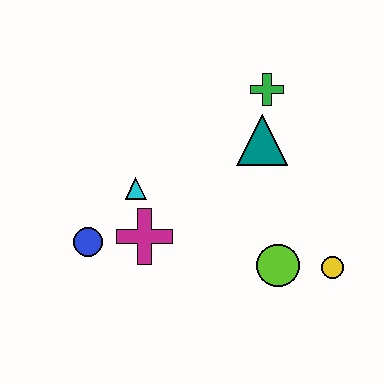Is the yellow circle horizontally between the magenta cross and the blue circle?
No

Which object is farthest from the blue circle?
The yellow circle is farthest from the blue circle.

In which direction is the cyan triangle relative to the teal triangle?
The cyan triangle is to the left of the teal triangle.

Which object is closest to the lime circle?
The yellow circle is closest to the lime circle.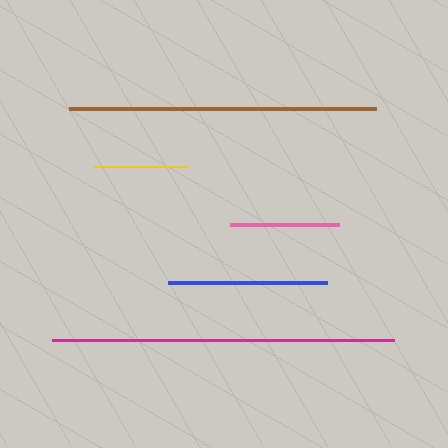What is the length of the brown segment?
The brown segment is approximately 307 pixels long.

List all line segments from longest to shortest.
From longest to shortest: magenta, brown, blue, pink, yellow.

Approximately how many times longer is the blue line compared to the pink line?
The blue line is approximately 1.5 times the length of the pink line.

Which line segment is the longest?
The magenta line is the longest at approximately 342 pixels.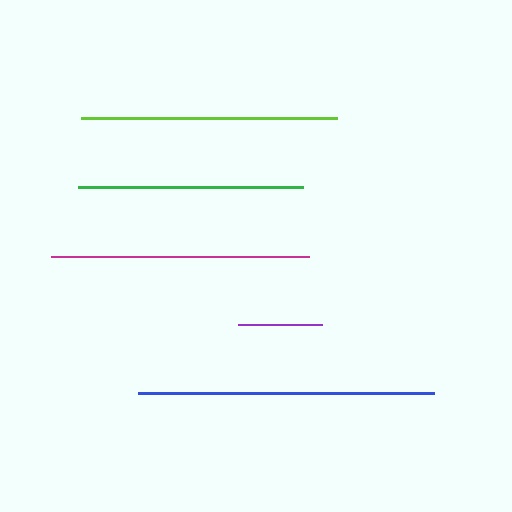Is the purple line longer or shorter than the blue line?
The blue line is longer than the purple line.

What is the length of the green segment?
The green segment is approximately 225 pixels long.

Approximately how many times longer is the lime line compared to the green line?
The lime line is approximately 1.1 times the length of the green line.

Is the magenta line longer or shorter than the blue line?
The blue line is longer than the magenta line.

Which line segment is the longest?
The blue line is the longest at approximately 295 pixels.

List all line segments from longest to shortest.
From longest to shortest: blue, magenta, lime, green, purple.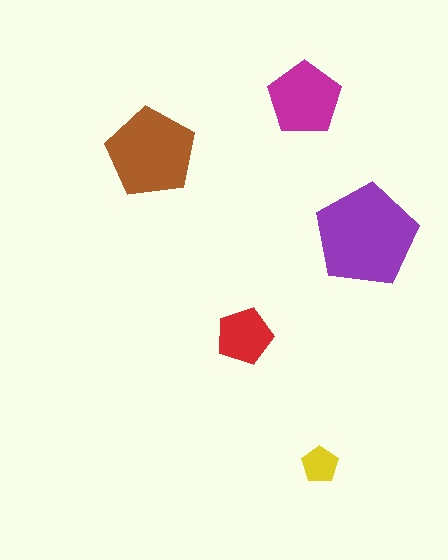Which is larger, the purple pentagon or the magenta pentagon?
The purple one.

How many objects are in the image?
There are 5 objects in the image.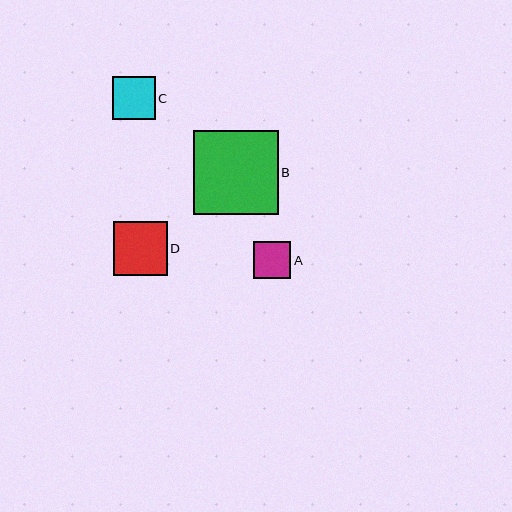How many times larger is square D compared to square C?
Square D is approximately 1.3 times the size of square C.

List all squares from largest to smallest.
From largest to smallest: B, D, C, A.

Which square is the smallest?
Square A is the smallest with a size of approximately 37 pixels.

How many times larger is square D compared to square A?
Square D is approximately 1.4 times the size of square A.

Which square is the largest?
Square B is the largest with a size of approximately 84 pixels.